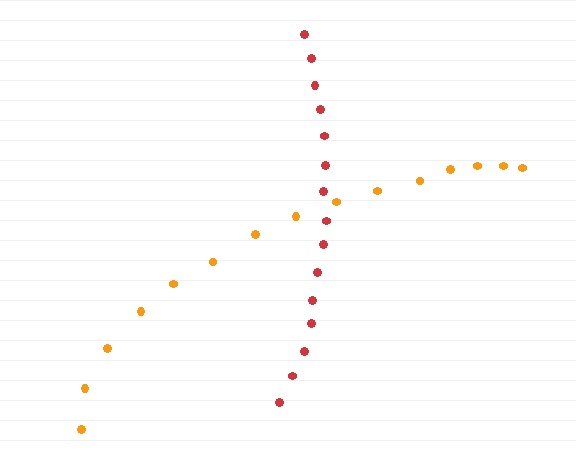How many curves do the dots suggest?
There are 2 distinct paths.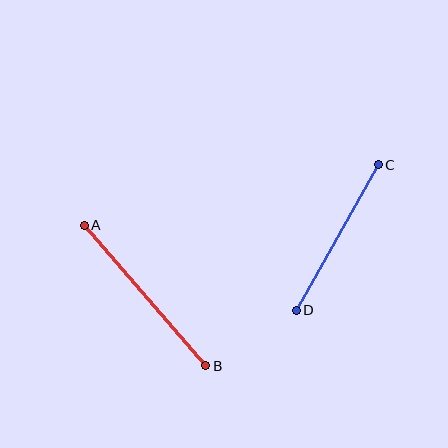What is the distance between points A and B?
The distance is approximately 186 pixels.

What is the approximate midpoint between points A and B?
The midpoint is at approximately (145, 295) pixels.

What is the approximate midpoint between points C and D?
The midpoint is at approximately (337, 238) pixels.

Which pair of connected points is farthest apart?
Points A and B are farthest apart.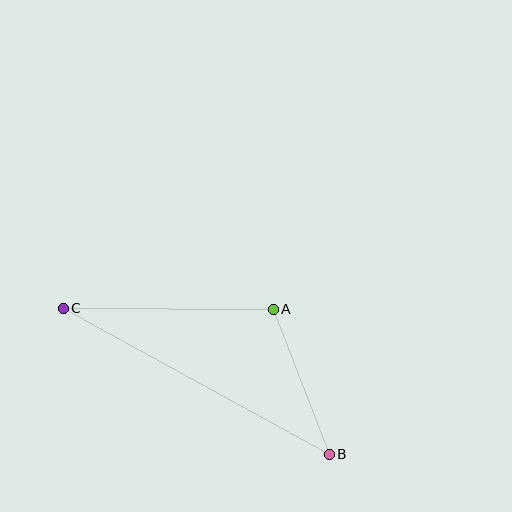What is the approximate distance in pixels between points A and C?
The distance between A and C is approximately 210 pixels.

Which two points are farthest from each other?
Points B and C are farthest from each other.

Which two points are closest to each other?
Points A and B are closest to each other.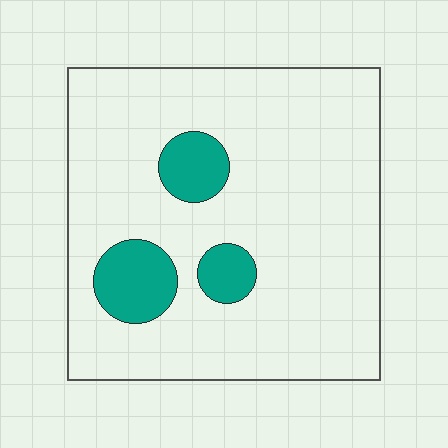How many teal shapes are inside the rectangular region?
3.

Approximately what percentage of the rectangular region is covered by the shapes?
Approximately 15%.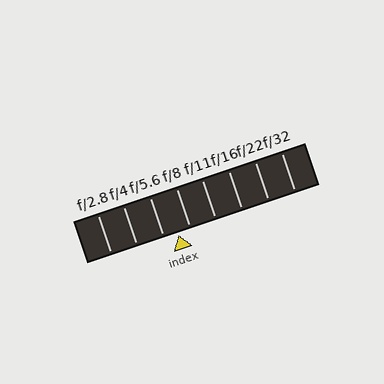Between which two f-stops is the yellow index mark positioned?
The index mark is between f/5.6 and f/8.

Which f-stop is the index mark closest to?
The index mark is closest to f/8.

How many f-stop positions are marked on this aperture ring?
There are 8 f-stop positions marked.